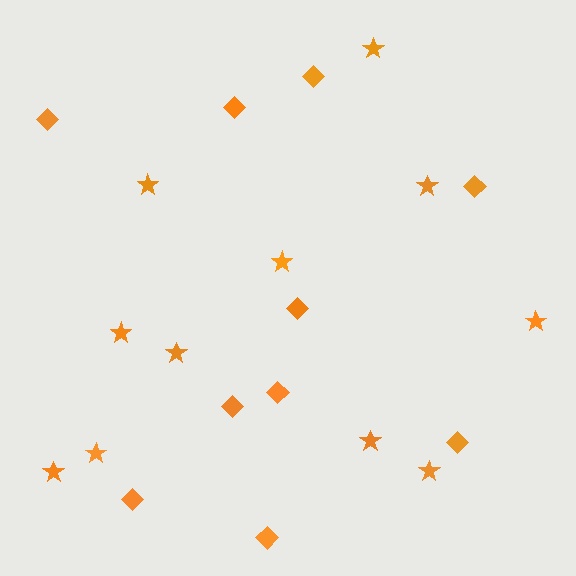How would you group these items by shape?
There are 2 groups: one group of stars (11) and one group of diamonds (10).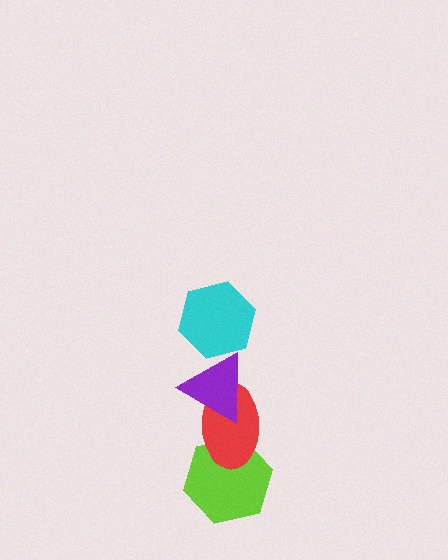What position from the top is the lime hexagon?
The lime hexagon is 4th from the top.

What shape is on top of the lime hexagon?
The red ellipse is on top of the lime hexagon.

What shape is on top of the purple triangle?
The cyan hexagon is on top of the purple triangle.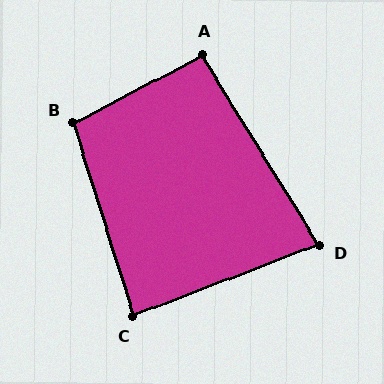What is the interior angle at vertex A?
Approximately 94 degrees (approximately right).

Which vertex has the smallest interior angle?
D, at approximately 79 degrees.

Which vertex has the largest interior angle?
B, at approximately 101 degrees.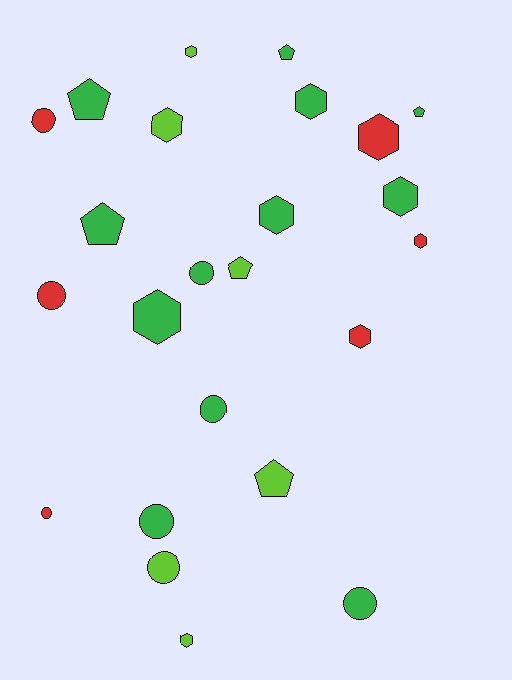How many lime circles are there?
There is 1 lime circle.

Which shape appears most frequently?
Hexagon, with 10 objects.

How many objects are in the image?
There are 24 objects.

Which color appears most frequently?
Green, with 12 objects.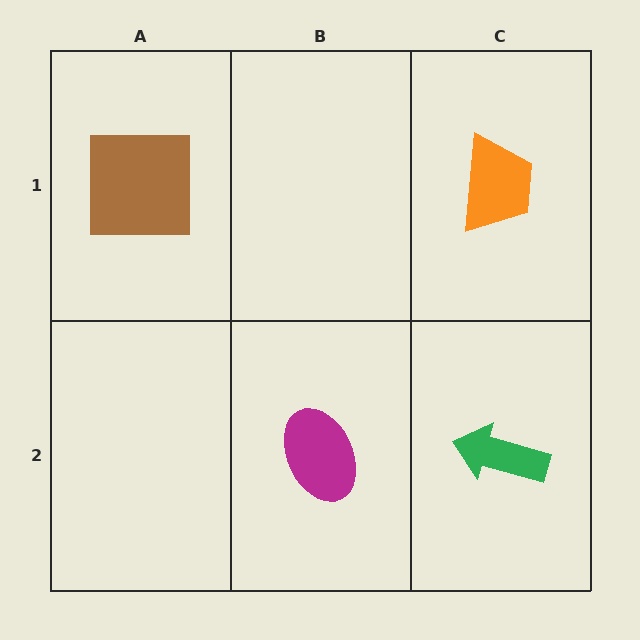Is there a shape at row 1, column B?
No, that cell is empty.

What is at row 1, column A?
A brown square.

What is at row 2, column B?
A magenta ellipse.